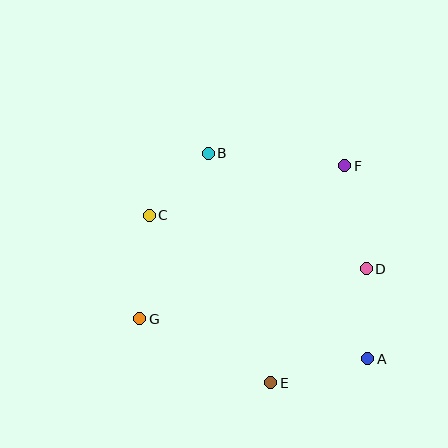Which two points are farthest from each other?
Points A and C are farthest from each other.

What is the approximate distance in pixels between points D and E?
The distance between D and E is approximately 149 pixels.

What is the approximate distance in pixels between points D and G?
The distance between D and G is approximately 232 pixels.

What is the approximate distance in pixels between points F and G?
The distance between F and G is approximately 256 pixels.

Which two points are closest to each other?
Points B and C are closest to each other.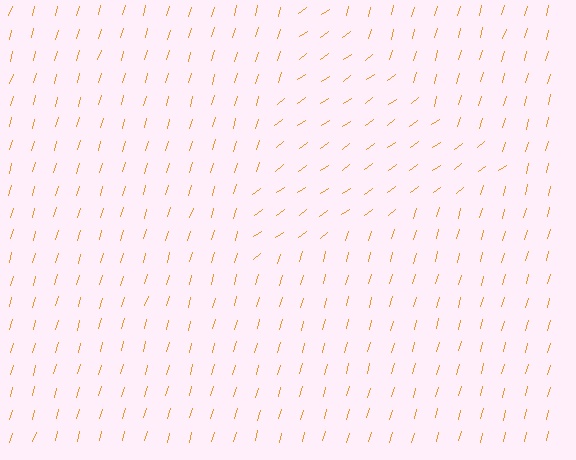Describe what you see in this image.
The image is filled with small orange line segments. A triangle region in the image has lines oriented differently from the surrounding lines, creating a visible texture boundary.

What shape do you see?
I see a triangle.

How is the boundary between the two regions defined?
The boundary is defined purely by a change in line orientation (approximately 37 degrees difference). All lines are the same color and thickness.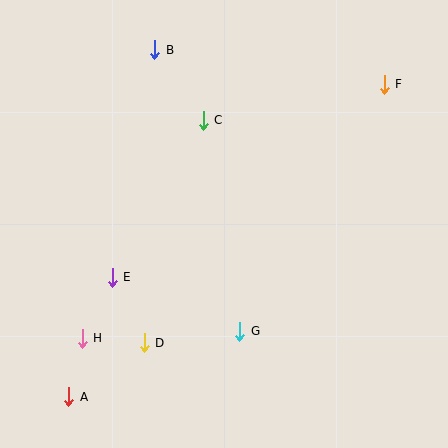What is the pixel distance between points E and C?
The distance between E and C is 182 pixels.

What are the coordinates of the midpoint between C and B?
The midpoint between C and B is at (179, 85).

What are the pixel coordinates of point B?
Point B is at (155, 50).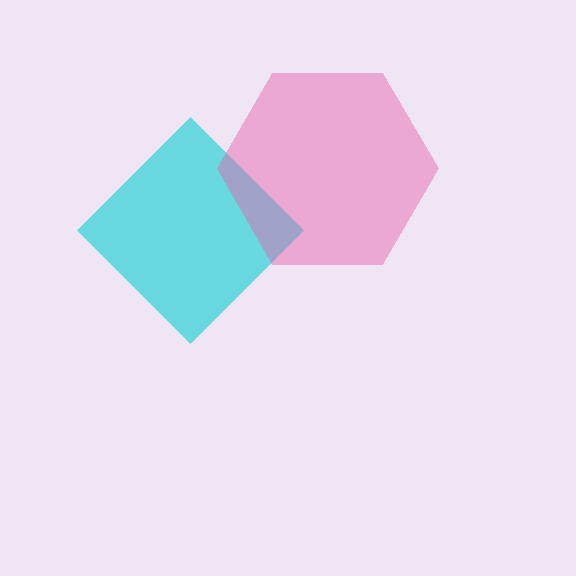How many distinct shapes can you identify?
There are 2 distinct shapes: a cyan diamond, a pink hexagon.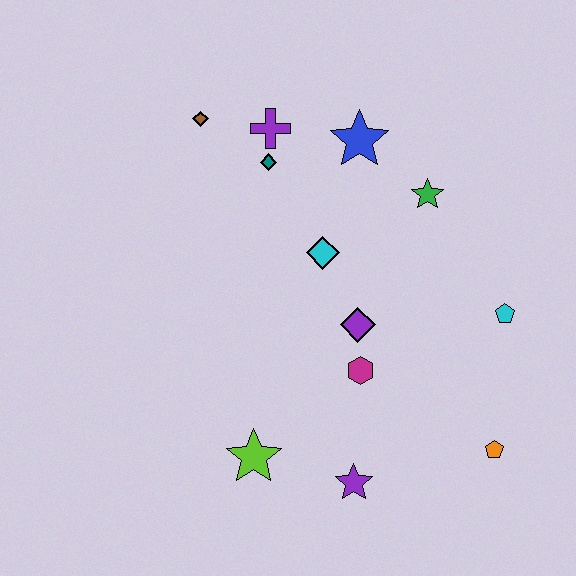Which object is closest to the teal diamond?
The purple cross is closest to the teal diamond.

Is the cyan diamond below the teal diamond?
Yes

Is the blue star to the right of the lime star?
Yes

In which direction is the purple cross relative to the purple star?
The purple cross is above the purple star.